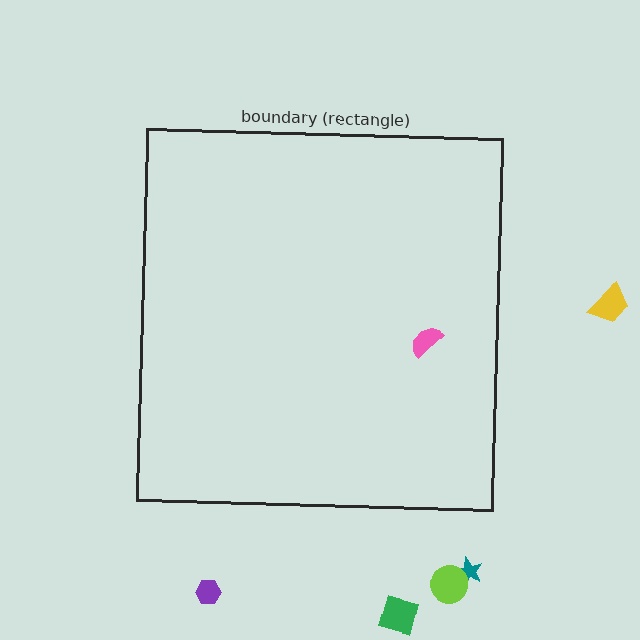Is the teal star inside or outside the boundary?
Outside.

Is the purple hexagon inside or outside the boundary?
Outside.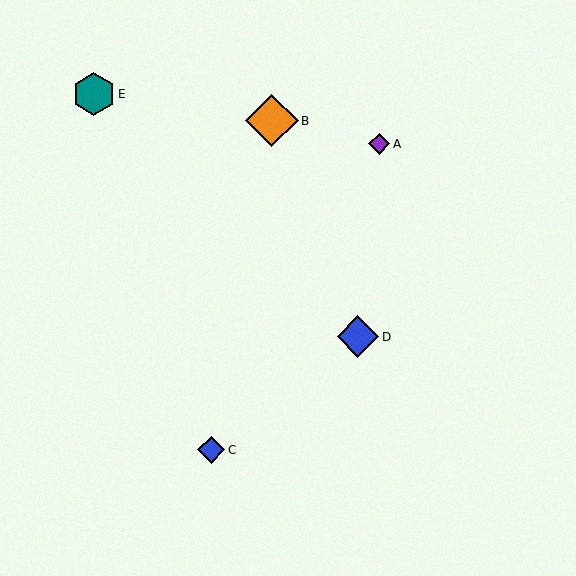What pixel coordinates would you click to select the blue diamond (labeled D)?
Click at (358, 337) to select the blue diamond D.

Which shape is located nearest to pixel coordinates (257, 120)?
The orange diamond (labeled B) at (272, 121) is nearest to that location.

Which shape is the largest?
The orange diamond (labeled B) is the largest.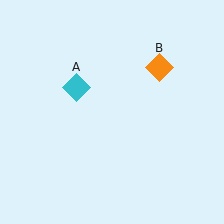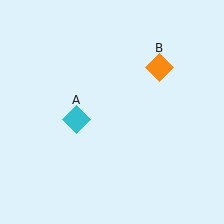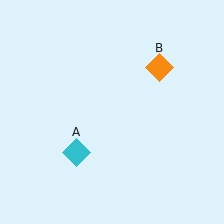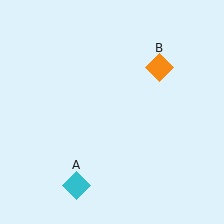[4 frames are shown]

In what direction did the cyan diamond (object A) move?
The cyan diamond (object A) moved down.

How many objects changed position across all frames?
1 object changed position: cyan diamond (object A).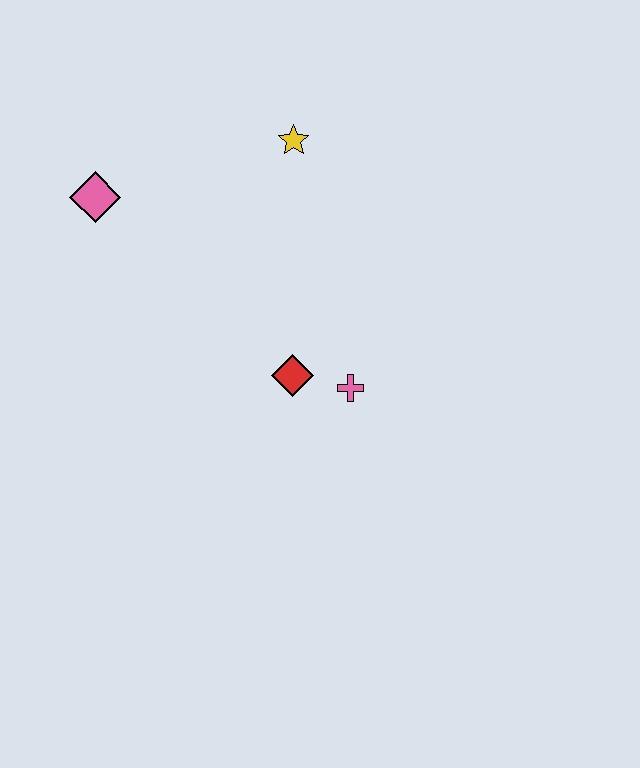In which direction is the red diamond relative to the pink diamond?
The red diamond is to the right of the pink diamond.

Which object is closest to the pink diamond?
The yellow star is closest to the pink diamond.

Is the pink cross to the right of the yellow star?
Yes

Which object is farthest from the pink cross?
The pink diamond is farthest from the pink cross.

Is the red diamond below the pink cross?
No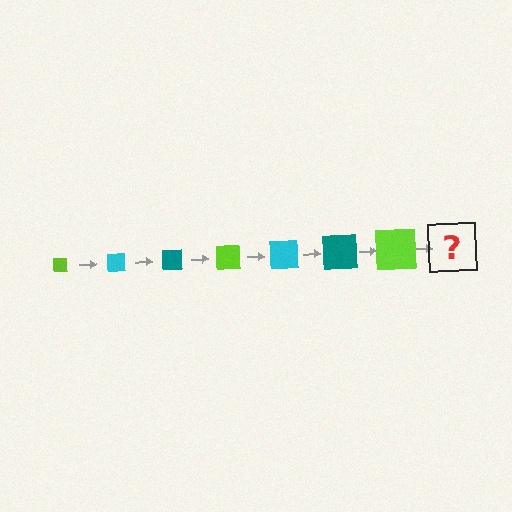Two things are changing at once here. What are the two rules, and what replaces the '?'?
The two rules are that the square grows larger each step and the color cycles through lime, cyan, and teal. The '?' should be a cyan square, larger than the previous one.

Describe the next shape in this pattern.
It should be a cyan square, larger than the previous one.